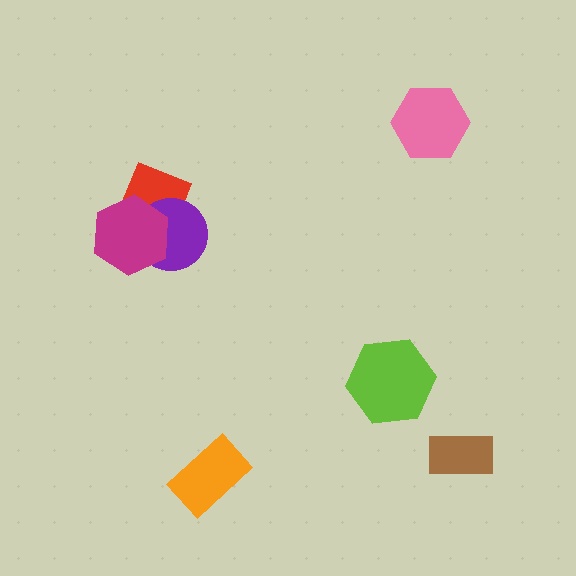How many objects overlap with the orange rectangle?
0 objects overlap with the orange rectangle.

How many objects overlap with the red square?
2 objects overlap with the red square.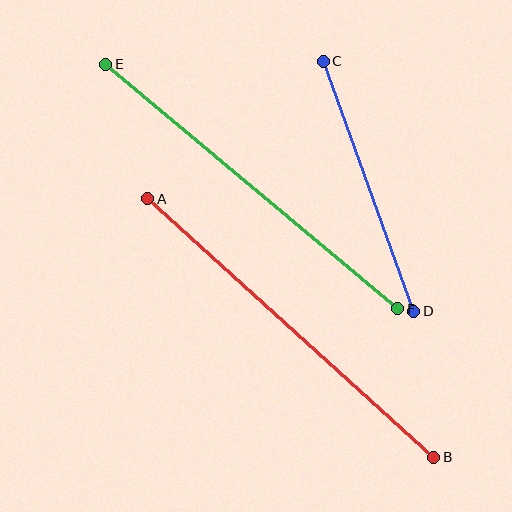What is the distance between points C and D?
The distance is approximately 266 pixels.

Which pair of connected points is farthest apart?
Points A and B are farthest apart.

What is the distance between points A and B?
The distance is approximately 386 pixels.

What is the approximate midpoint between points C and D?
The midpoint is at approximately (368, 186) pixels.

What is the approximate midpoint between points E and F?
The midpoint is at approximately (252, 186) pixels.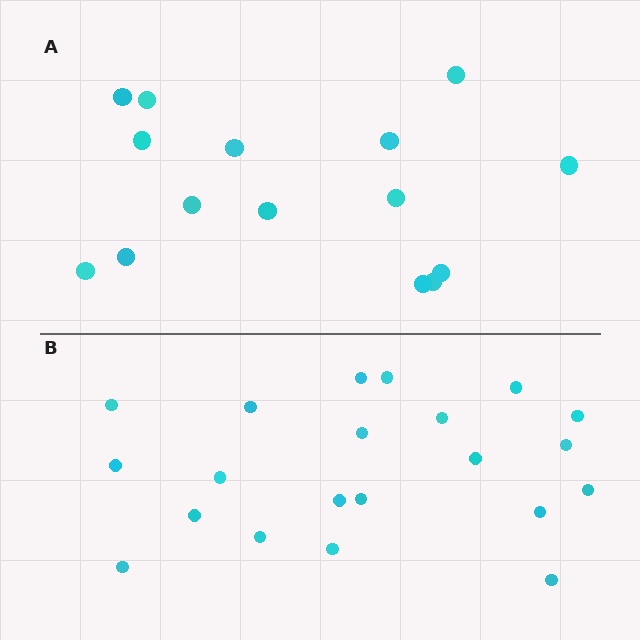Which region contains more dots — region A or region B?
Region B (the bottom region) has more dots.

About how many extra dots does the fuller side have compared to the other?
Region B has about 6 more dots than region A.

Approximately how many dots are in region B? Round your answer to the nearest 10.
About 20 dots. (The exact count is 21, which rounds to 20.)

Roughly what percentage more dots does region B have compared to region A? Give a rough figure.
About 40% more.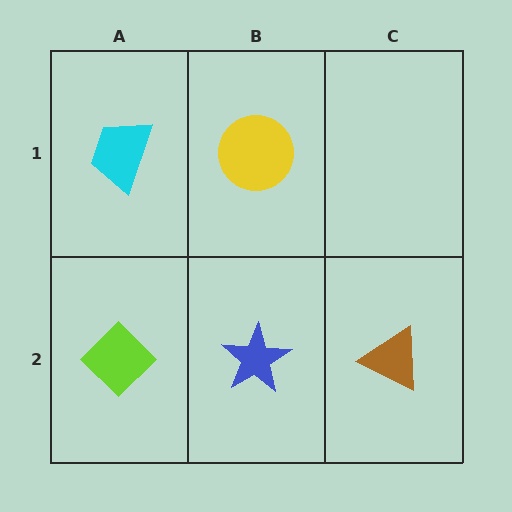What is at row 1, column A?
A cyan trapezoid.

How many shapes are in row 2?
3 shapes.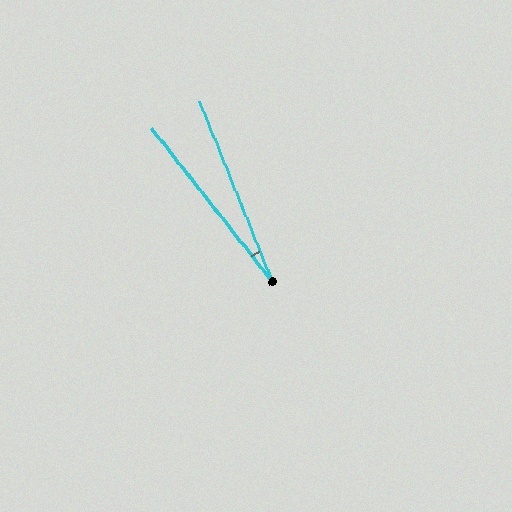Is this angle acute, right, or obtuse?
It is acute.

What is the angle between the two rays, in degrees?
Approximately 16 degrees.